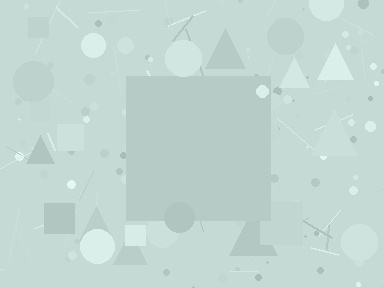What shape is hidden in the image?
A square is hidden in the image.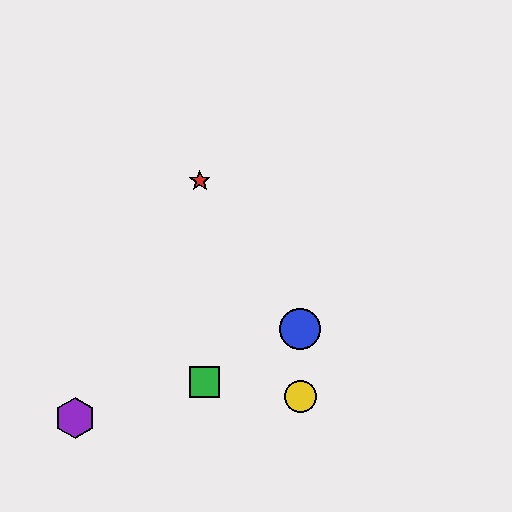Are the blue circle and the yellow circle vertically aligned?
Yes, both are at x≈300.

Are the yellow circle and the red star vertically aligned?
No, the yellow circle is at x≈300 and the red star is at x≈200.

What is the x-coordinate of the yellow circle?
The yellow circle is at x≈300.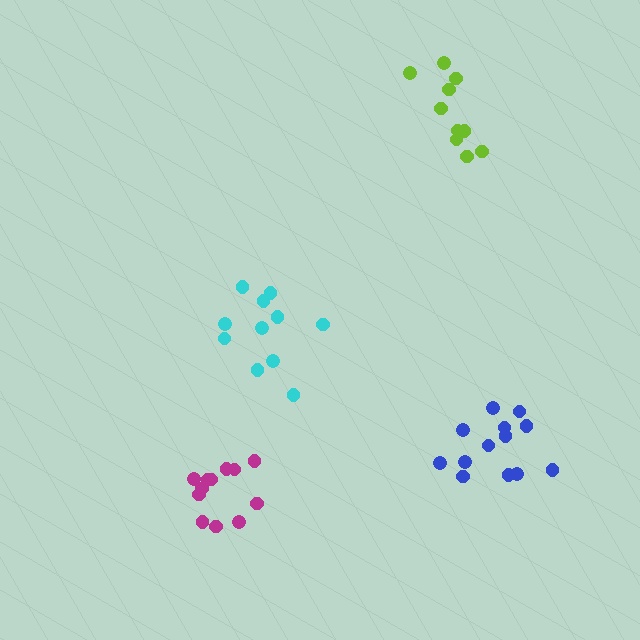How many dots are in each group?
Group 1: 10 dots, Group 2: 12 dots, Group 3: 13 dots, Group 4: 11 dots (46 total).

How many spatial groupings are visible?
There are 4 spatial groupings.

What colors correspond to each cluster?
The clusters are colored: lime, magenta, blue, cyan.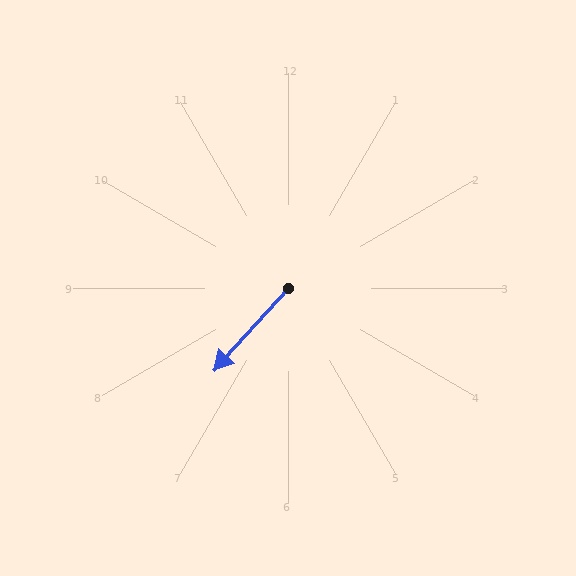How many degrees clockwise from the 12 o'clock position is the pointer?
Approximately 222 degrees.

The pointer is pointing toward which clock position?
Roughly 7 o'clock.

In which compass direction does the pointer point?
Southwest.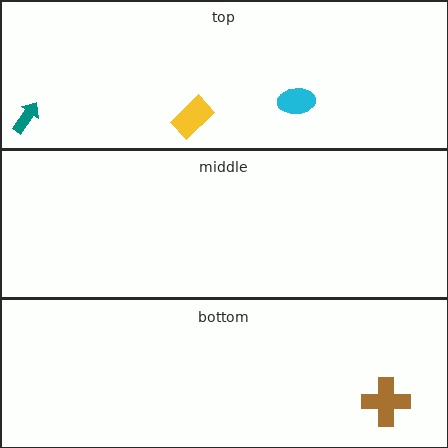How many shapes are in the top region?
3.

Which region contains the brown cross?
The bottom region.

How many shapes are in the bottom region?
1.